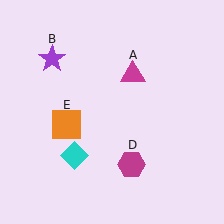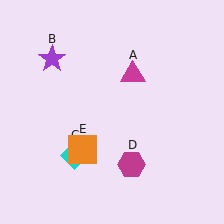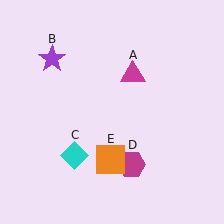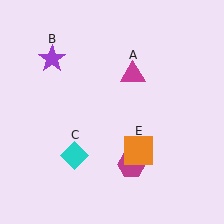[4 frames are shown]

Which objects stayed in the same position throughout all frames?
Magenta triangle (object A) and purple star (object B) and cyan diamond (object C) and magenta hexagon (object D) remained stationary.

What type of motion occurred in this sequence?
The orange square (object E) rotated counterclockwise around the center of the scene.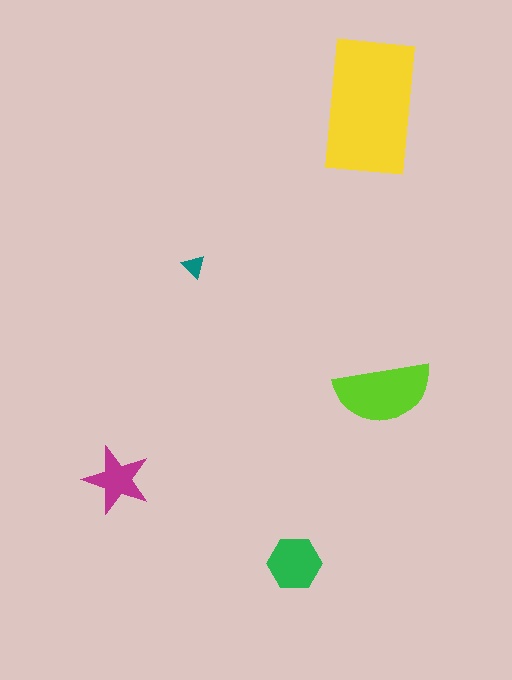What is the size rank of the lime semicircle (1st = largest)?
2nd.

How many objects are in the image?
There are 5 objects in the image.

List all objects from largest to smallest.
The yellow rectangle, the lime semicircle, the green hexagon, the magenta star, the teal triangle.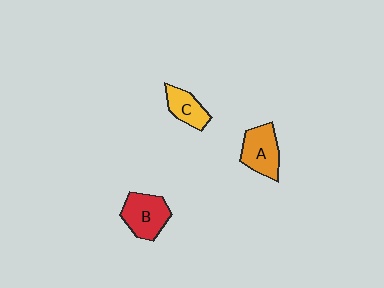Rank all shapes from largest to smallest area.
From largest to smallest: B (red), A (orange), C (yellow).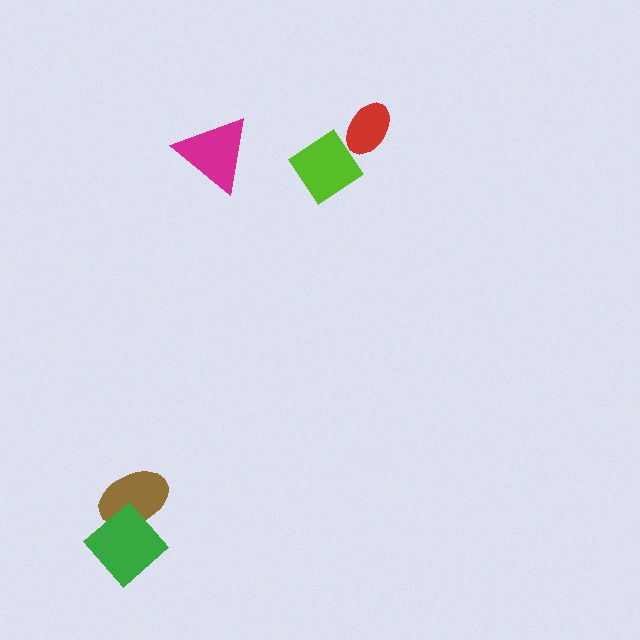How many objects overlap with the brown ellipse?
1 object overlaps with the brown ellipse.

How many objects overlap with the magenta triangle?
0 objects overlap with the magenta triangle.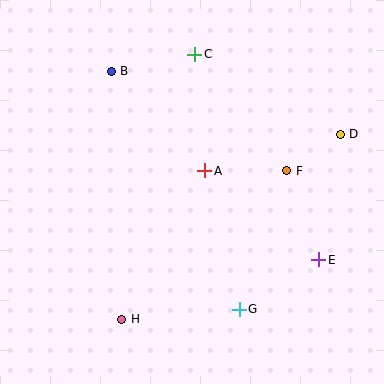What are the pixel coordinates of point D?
Point D is at (340, 134).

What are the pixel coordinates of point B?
Point B is at (111, 71).